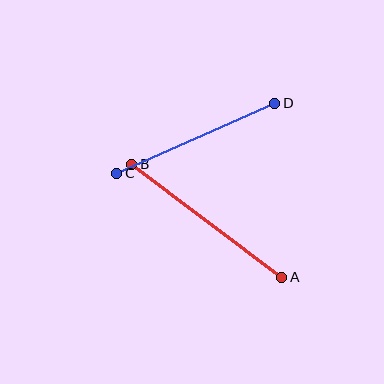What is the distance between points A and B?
The distance is approximately 188 pixels.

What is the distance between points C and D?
The distance is approximately 173 pixels.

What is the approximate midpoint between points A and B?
The midpoint is at approximately (207, 221) pixels.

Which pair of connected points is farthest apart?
Points A and B are farthest apart.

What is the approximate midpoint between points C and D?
The midpoint is at approximately (196, 138) pixels.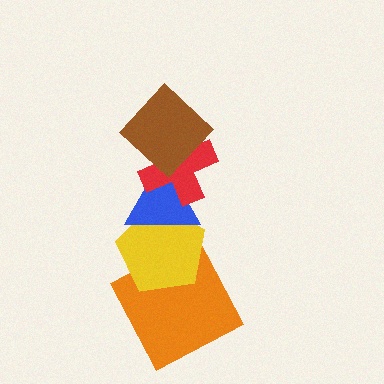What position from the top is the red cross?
The red cross is 2nd from the top.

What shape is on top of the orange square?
The yellow pentagon is on top of the orange square.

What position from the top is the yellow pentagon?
The yellow pentagon is 4th from the top.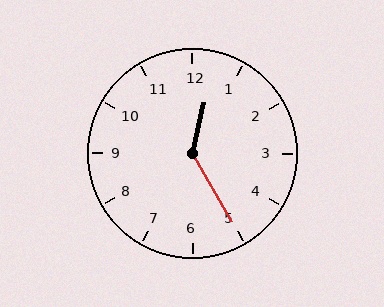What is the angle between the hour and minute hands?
Approximately 138 degrees.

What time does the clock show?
12:25.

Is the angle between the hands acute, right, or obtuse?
It is obtuse.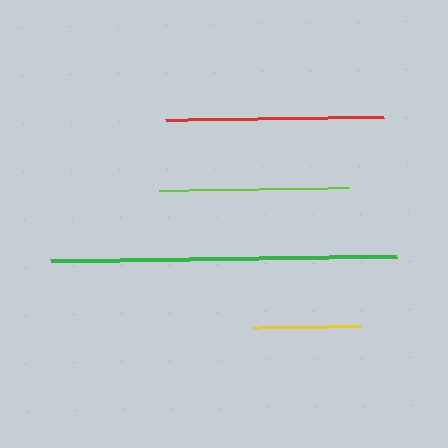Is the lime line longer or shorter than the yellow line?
The lime line is longer than the yellow line.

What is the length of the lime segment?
The lime segment is approximately 190 pixels long.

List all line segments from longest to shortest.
From longest to shortest: green, red, lime, yellow.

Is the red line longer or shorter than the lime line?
The red line is longer than the lime line.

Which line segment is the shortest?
The yellow line is the shortest at approximately 108 pixels.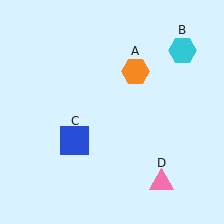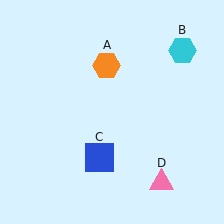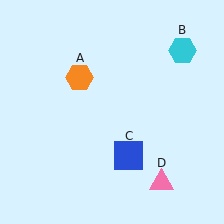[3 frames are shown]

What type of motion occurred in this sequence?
The orange hexagon (object A), blue square (object C) rotated counterclockwise around the center of the scene.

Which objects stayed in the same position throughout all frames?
Cyan hexagon (object B) and pink triangle (object D) remained stationary.